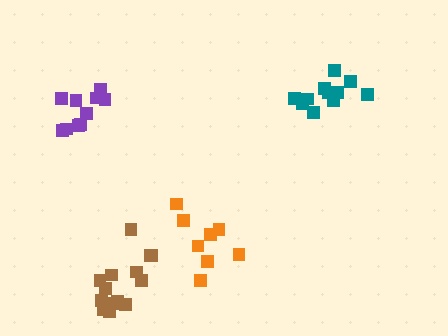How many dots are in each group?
Group 1: 8 dots, Group 2: 11 dots, Group 3: 14 dots, Group 4: 10 dots (43 total).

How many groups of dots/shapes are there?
There are 4 groups.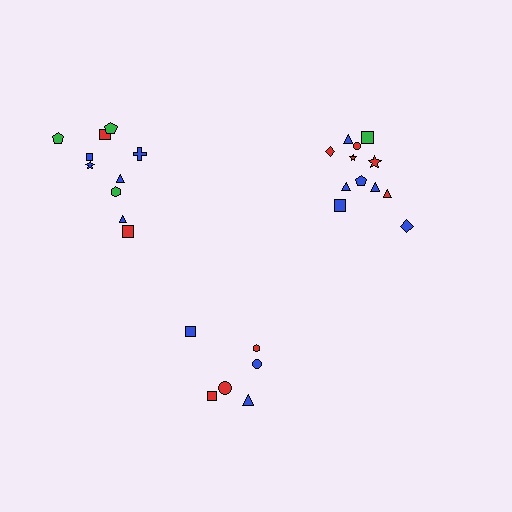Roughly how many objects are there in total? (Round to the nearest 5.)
Roughly 30 objects in total.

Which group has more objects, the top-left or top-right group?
The top-right group.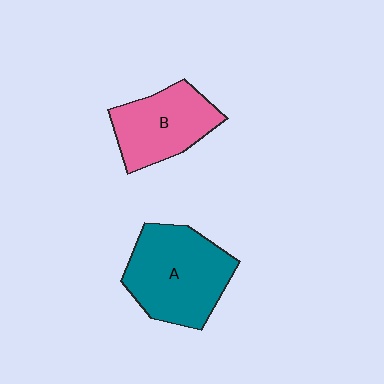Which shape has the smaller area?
Shape B (pink).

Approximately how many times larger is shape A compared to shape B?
Approximately 1.3 times.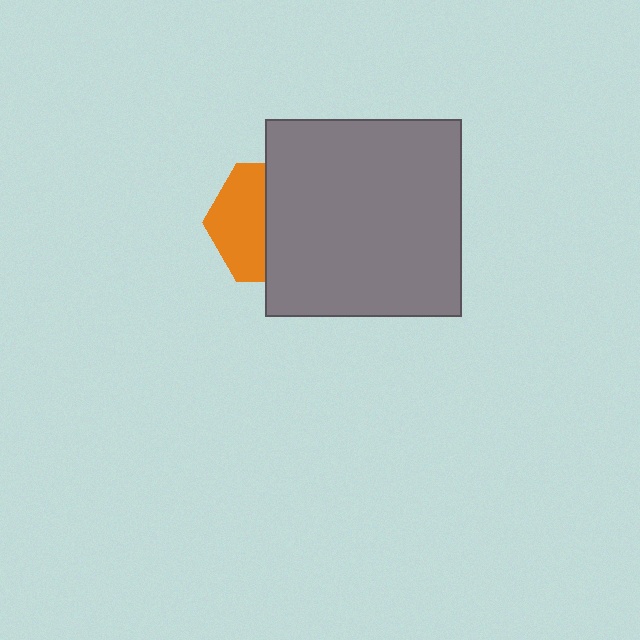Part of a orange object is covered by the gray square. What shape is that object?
It is a hexagon.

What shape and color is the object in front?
The object in front is a gray square.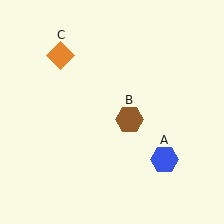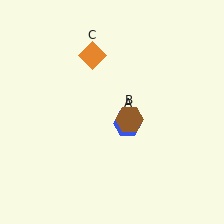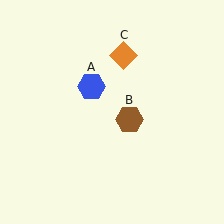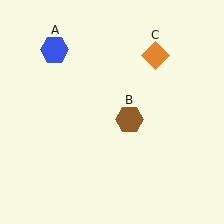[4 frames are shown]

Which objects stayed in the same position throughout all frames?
Brown hexagon (object B) remained stationary.